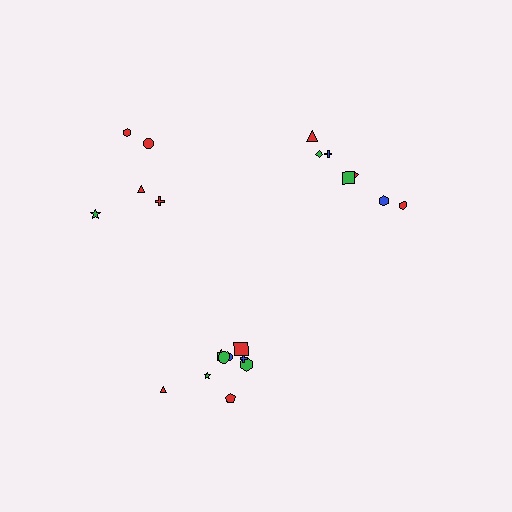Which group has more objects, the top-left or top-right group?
The top-right group.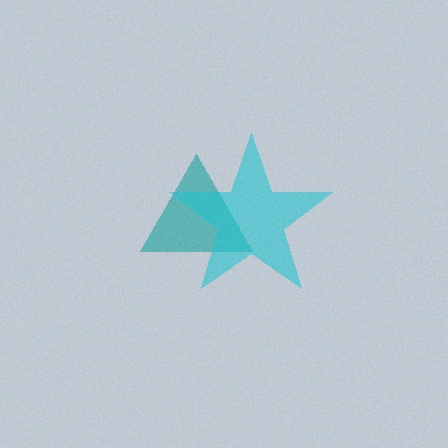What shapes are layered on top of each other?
The layered shapes are: a teal triangle, a cyan star.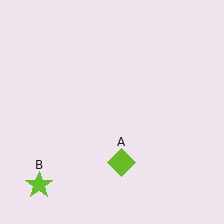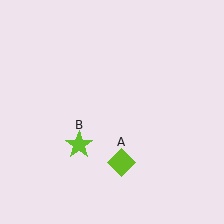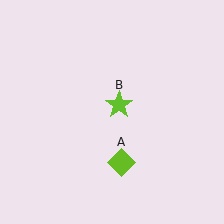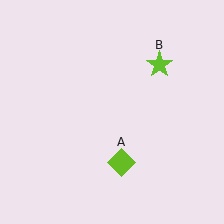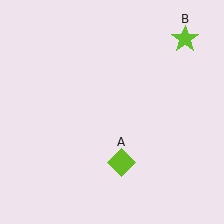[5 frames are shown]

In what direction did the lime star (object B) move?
The lime star (object B) moved up and to the right.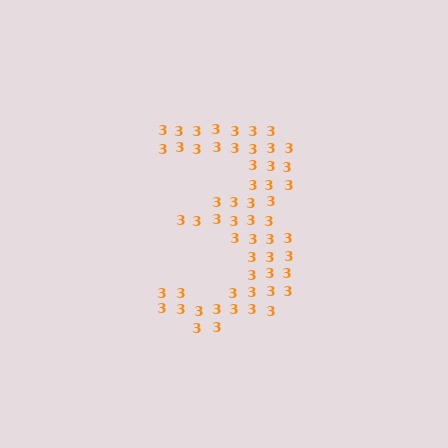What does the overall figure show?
The overall figure shows the digit 3.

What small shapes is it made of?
It is made of small digit 3's.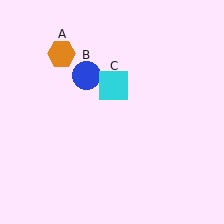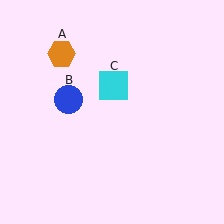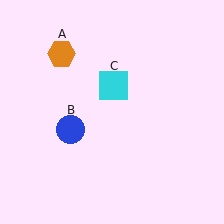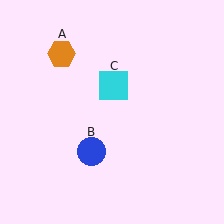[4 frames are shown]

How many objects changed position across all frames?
1 object changed position: blue circle (object B).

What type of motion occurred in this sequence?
The blue circle (object B) rotated counterclockwise around the center of the scene.